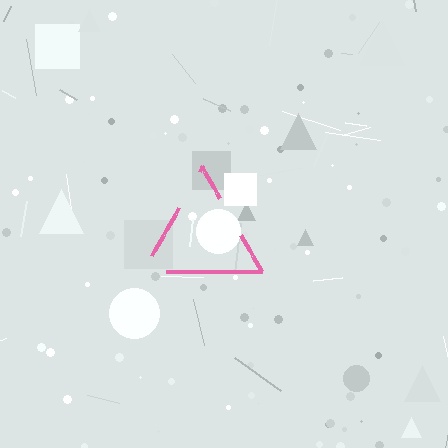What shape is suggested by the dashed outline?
The dashed outline suggests a triangle.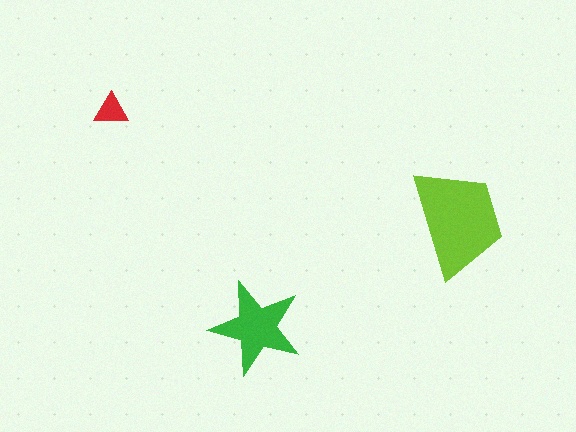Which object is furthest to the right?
The lime trapezoid is rightmost.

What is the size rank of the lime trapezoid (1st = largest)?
1st.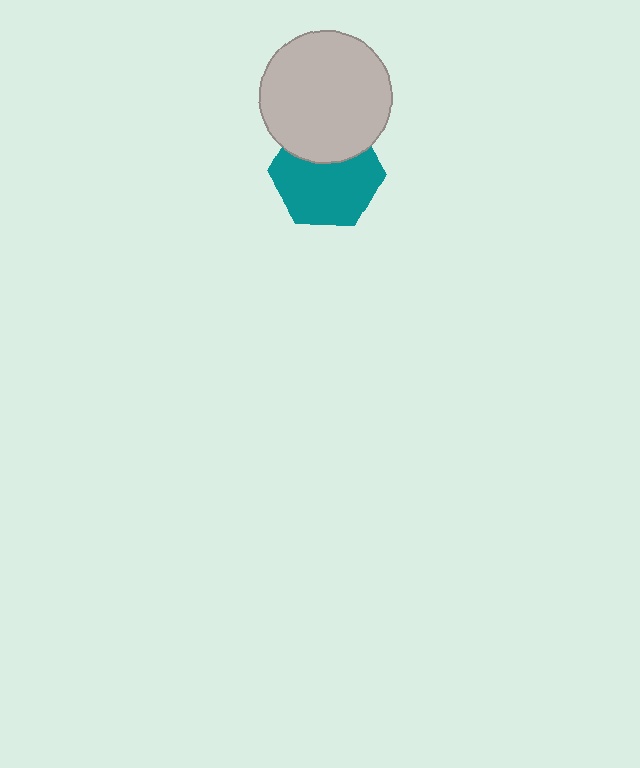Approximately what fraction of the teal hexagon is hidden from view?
Roughly 31% of the teal hexagon is hidden behind the light gray circle.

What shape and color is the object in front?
The object in front is a light gray circle.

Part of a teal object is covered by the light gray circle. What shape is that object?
It is a hexagon.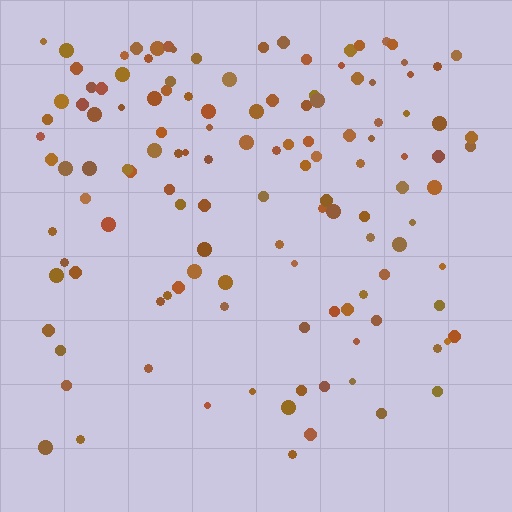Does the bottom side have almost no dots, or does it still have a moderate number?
Still a moderate number, just noticeably fewer than the top.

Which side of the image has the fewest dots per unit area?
The bottom.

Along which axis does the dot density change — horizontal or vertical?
Vertical.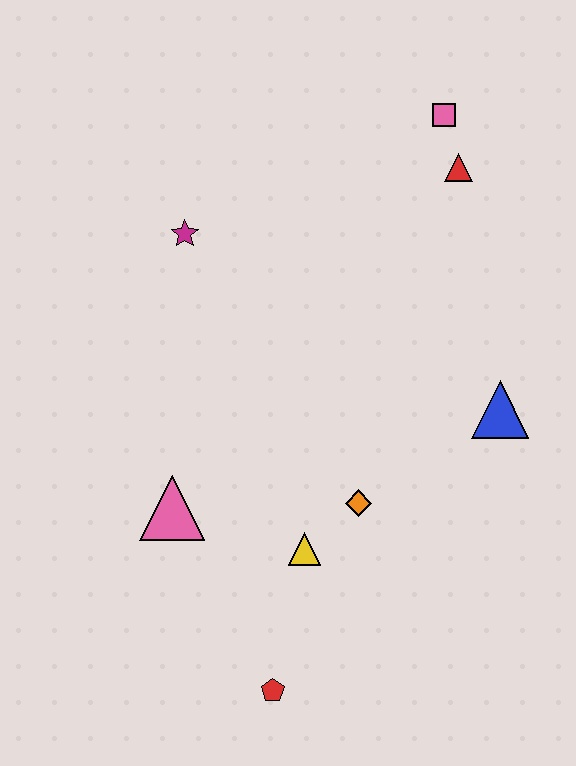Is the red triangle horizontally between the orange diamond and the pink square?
No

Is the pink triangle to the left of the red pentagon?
Yes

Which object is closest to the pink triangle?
The yellow triangle is closest to the pink triangle.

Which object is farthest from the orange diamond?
The pink square is farthest from the orange diamond.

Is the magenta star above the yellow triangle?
Yes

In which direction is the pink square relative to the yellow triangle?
The pink square is above the yellow triangle.